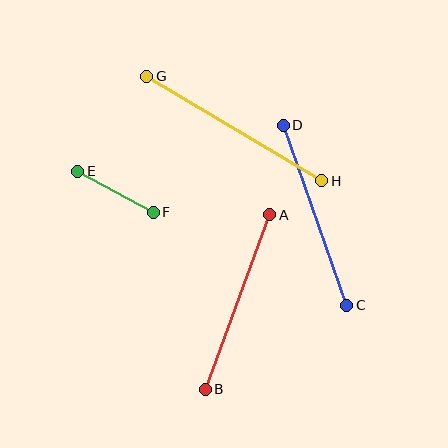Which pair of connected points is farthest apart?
Points G and H are farthest apart.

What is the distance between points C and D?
The distance is approximately 191 pixels.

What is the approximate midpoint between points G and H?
The midpoint is at approximately (234, 129) pixels.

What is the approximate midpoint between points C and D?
The midpoint is at approximately (315, 215) pixels.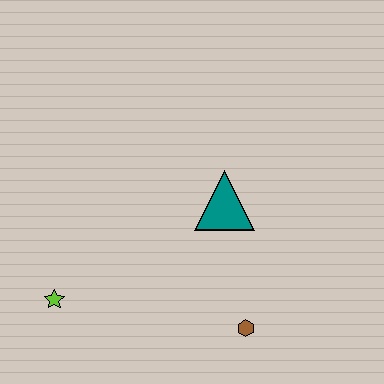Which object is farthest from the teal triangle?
The lime star is farthest from the teal triangle.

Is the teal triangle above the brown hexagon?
Yes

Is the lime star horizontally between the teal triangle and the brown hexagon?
No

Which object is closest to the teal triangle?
The brown hexagon is closest to the teal triangle.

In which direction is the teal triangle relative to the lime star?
The teal triangle is to the right of the lime star.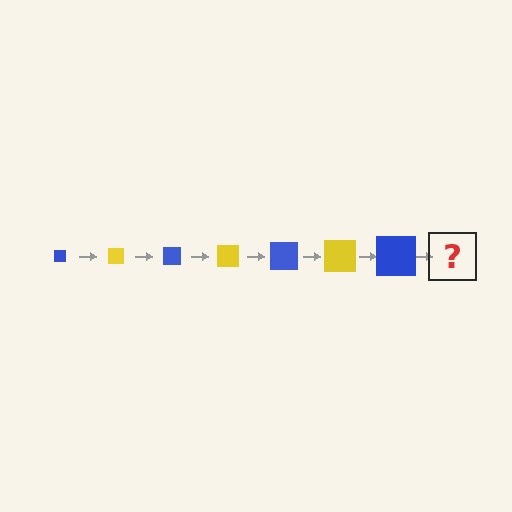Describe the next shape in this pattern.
It should be a yellow square, larger than the previous one.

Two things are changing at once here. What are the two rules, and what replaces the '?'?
The two rules are that the square grows larger each step and the color cycles through blue and yellow. The '?' should be a yellow square, larger than the previous one.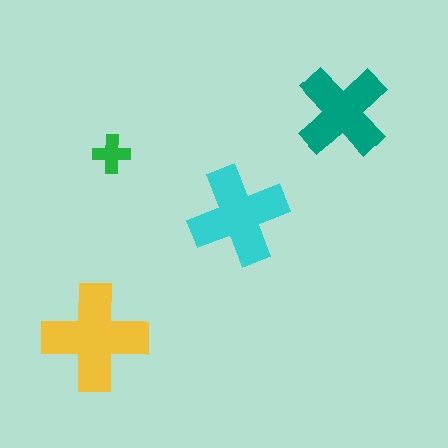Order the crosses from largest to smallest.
the yellow one, the cyan one, the teal one, the green one.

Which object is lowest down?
The yellow cross is bottommost.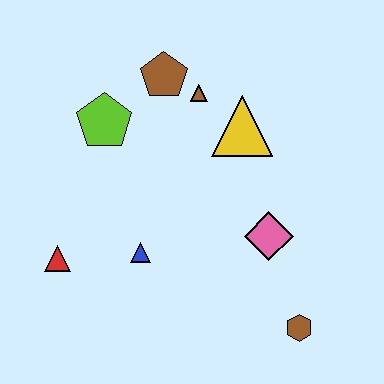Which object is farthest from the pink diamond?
The red triangle is farthest from the pink diamond.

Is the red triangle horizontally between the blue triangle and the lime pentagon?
No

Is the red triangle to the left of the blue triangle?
Yes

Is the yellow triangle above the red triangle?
Yes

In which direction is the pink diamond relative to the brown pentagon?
The pink diamond is below the brown pentagon.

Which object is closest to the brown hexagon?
The pink diamond is closest to the brown hexagon.